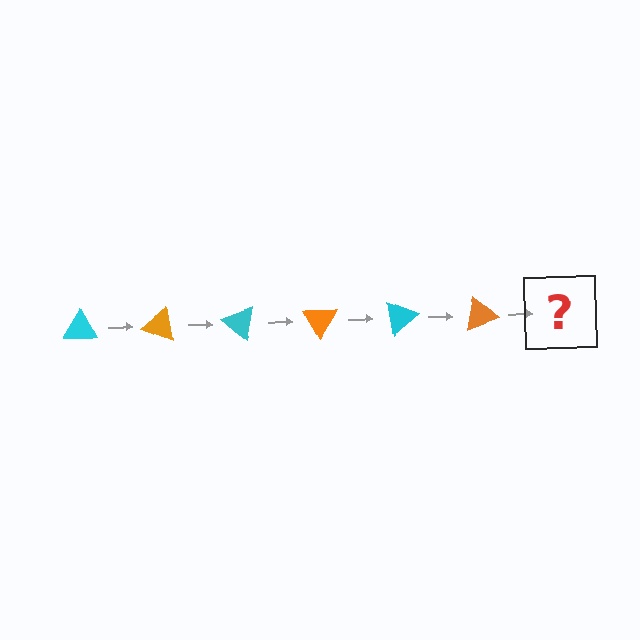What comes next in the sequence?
The next element should be a cyan triangle, rotated 120 degrees from the start.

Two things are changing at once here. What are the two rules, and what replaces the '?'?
The two rules are that it rotates 20 degrees each step and the color cycles through cyan and orange. The '?' should be a cyan triangle, rotated 120 degrees from the start.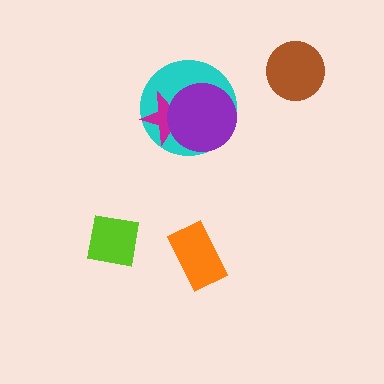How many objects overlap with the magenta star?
2 objects overlap with the magenta star.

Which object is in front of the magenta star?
The purple circle is in front of the magenta star.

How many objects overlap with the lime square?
0 objects overlap with the lime square.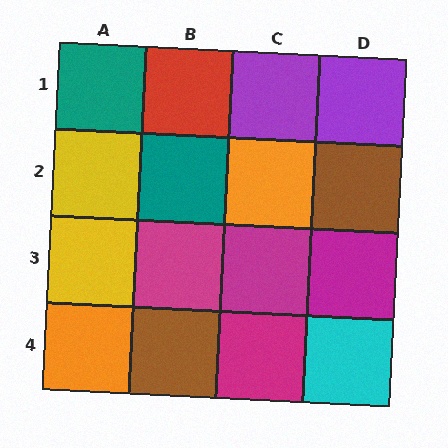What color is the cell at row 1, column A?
Teal.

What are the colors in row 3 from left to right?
Yellow, magenta, magenta, magenta.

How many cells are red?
1 cell is red.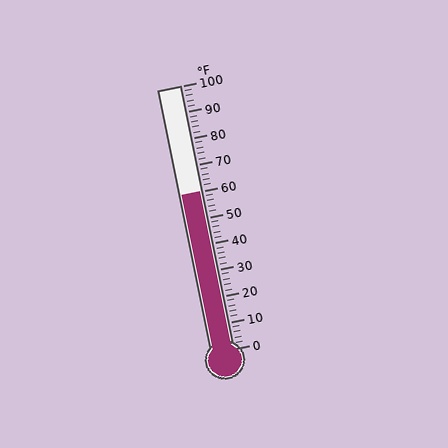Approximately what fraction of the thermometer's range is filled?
The thermometer is filled to approximately 60% of its range.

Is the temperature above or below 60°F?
The temperature is at 60°F.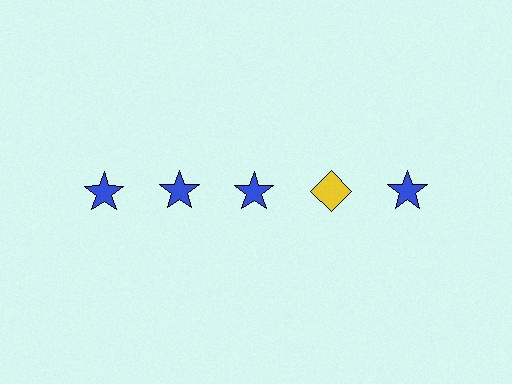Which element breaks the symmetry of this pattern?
The yellow diamond in the top row, second from right column breaks the symmetry. All other shapes are blue stars.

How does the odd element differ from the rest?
It differs in both color (yellow instead of blue) and shape (diamond instead of star).